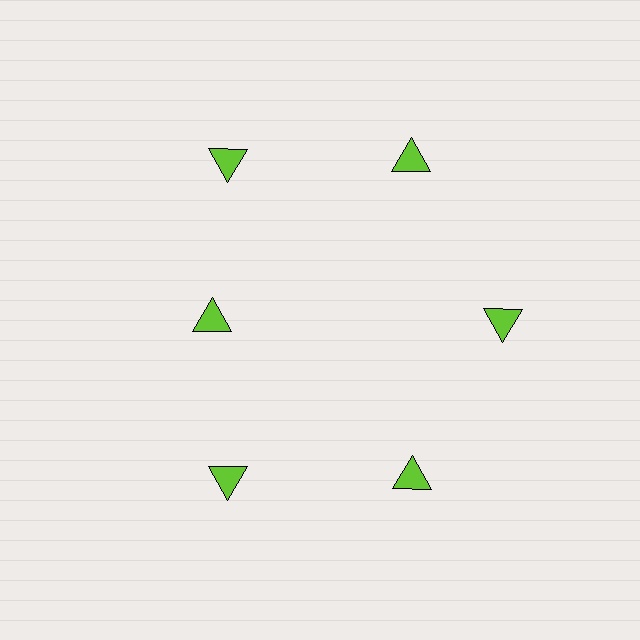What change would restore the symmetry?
The symmetry would be restored by moving it outward, back onto the ring so that all 6 triangles sit at equal angles and equal distance from the center.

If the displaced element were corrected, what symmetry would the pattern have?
It would have 6-fold rotational symmetry — the pattern would map onto itself every 60 degrees.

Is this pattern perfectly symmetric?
No. The 6 lime triangles are arranged in a ring, but one element near the 9 o'clock position is pulled inward toward the center, breaking the 6-fold rotational symmetry.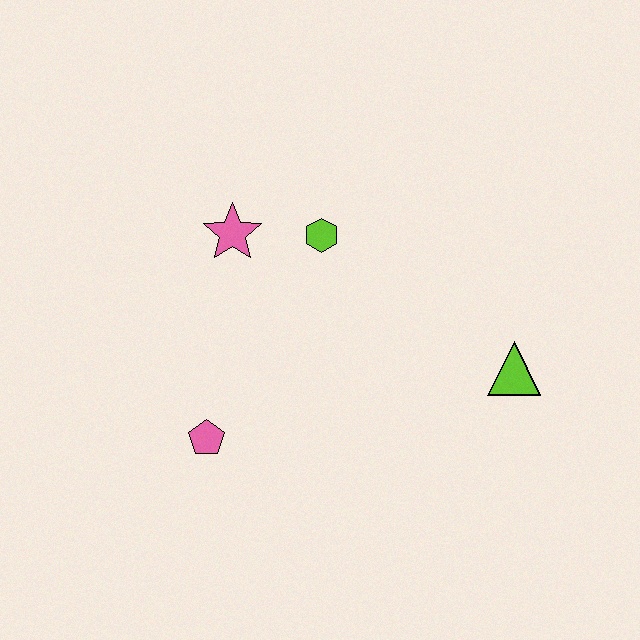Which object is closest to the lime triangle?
The lime hexagon is closest to the lime triangle.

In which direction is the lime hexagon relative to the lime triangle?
The lime hexagon is to the left of the lime triangle.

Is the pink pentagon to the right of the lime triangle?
No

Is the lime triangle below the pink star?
Yes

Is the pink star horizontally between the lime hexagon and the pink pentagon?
Yes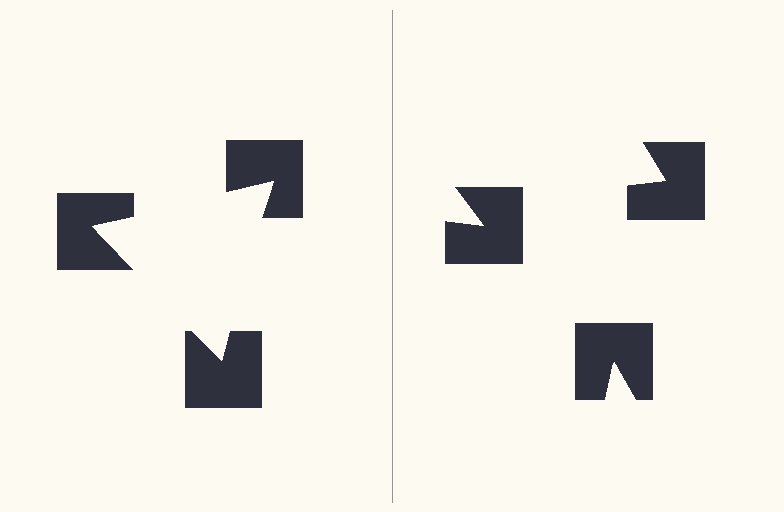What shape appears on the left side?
An illusory triangle.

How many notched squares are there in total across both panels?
6 — 3 on each side.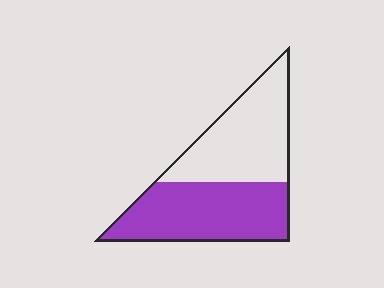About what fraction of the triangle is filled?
About one half (1/2).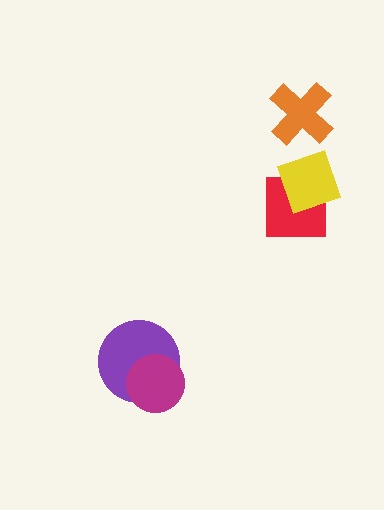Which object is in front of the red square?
The yellow diamond is in front of the red square.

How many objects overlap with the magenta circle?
1 object overlaps with the magenta circle.